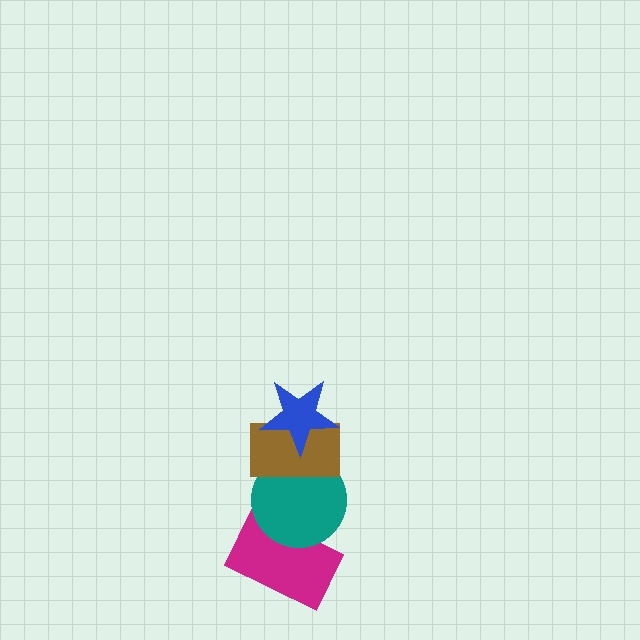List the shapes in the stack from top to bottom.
From top to bottom: the blue star, the brown rectangle, the teal circle, the magenta rectangle.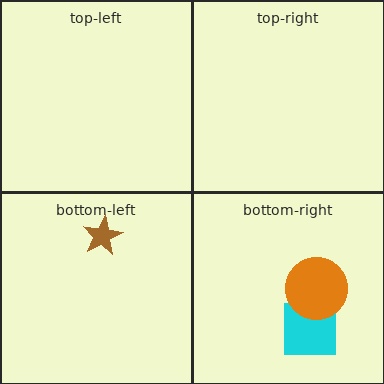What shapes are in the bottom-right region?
The cyan square, the orange circle.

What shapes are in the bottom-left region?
The brown star.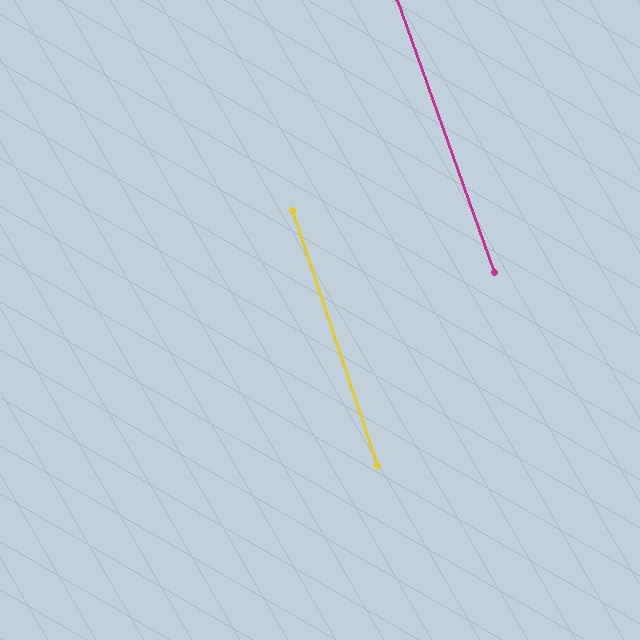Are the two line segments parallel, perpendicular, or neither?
Parallel — their directions differ by only 1.1°.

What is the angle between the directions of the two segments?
Approximately 1 degree.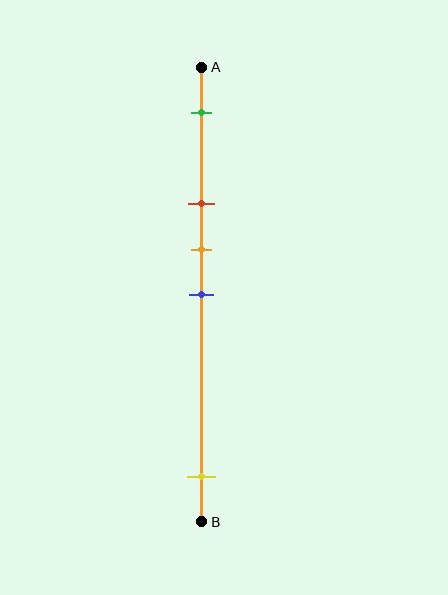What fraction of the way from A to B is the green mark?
The green mark is approximately 10% (0.1) of the way from A to B.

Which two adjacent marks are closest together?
The orange and blue marks are the closest adjacent pair.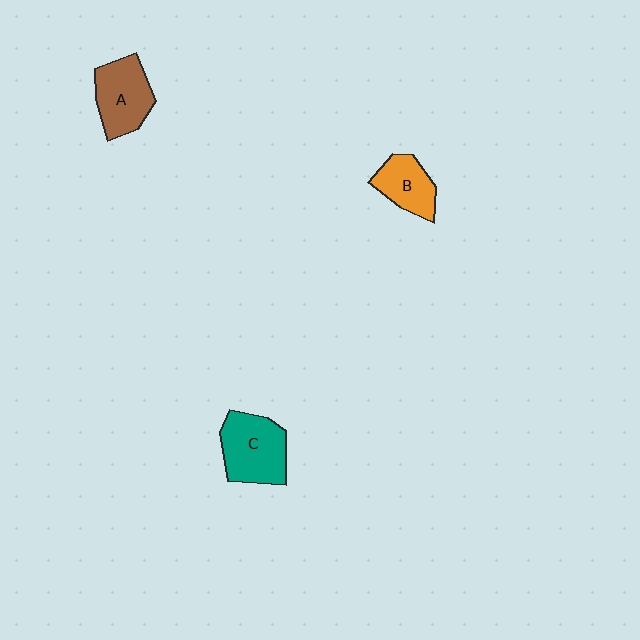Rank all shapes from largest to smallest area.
From largest to smallest: C (teal), A (brown), B (orange).